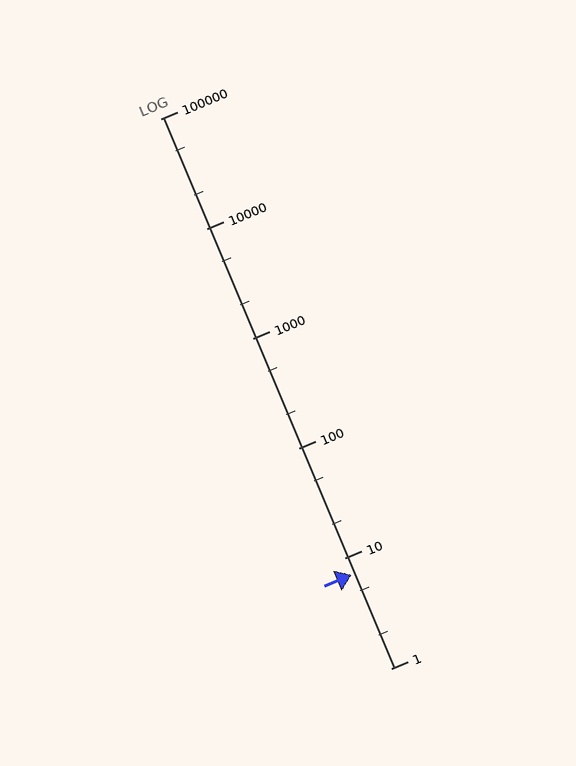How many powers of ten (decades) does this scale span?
The scale spans 5 decades, from 1 to 100000.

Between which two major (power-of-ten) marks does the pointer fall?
The pointer is between 1 and 10.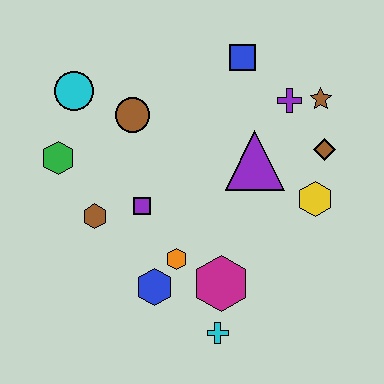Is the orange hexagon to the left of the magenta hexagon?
Yes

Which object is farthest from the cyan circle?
The cyan cross is farthest from the cyan circle.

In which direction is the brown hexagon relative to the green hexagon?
The brown hexagon is below the green hexagon.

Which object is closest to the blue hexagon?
The orange hexagon is closest to the blue hexagon.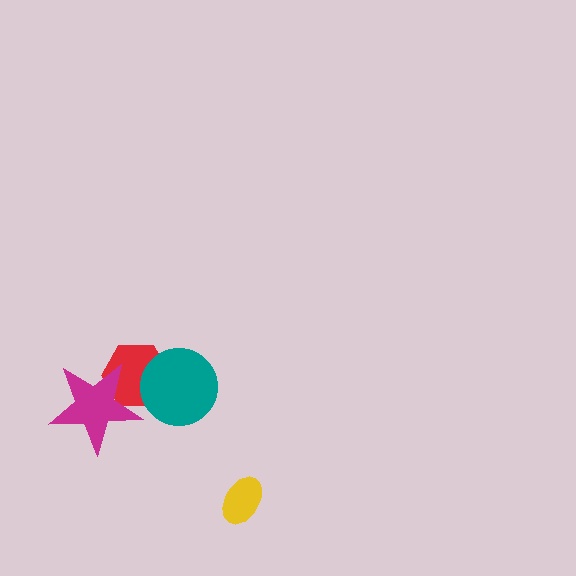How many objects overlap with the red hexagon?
2 objects overlap with the red hexagon.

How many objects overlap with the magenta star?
1 object overlaps with the magenta star.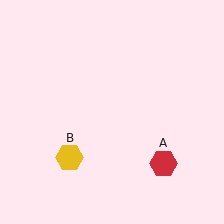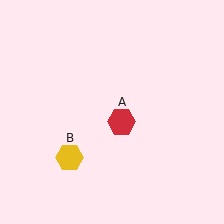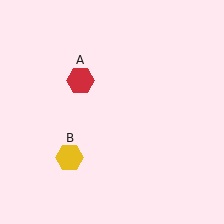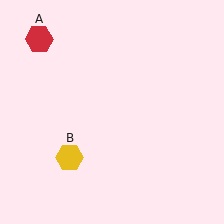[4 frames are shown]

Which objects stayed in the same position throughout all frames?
Yellow hexagon (object B) remained stationary.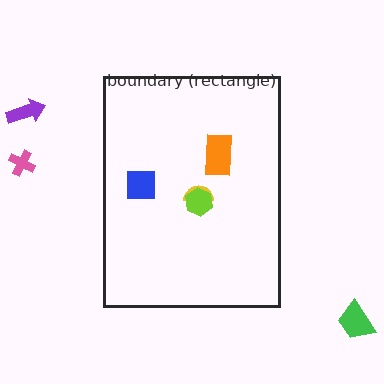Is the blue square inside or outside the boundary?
Inside.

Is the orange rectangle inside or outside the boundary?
Inside.